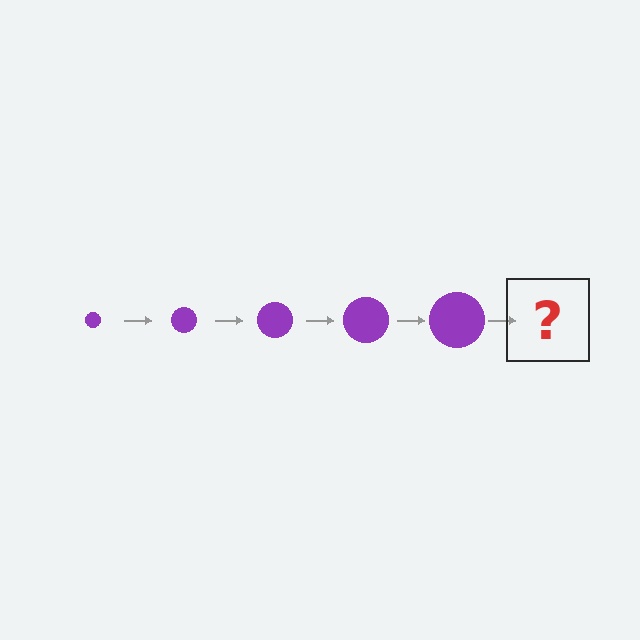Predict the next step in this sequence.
The next step is a purple circle, larger than the previous one.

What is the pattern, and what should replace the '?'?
The pattern is that the circle gets progressively larger each step. The '?' should be a purple circle, larger than the previous one.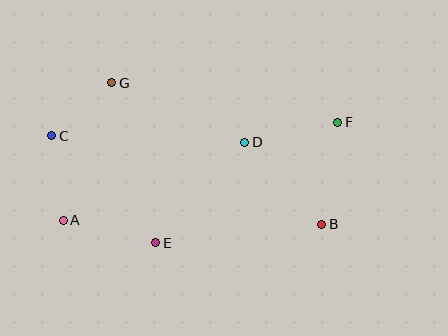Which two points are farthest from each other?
Points A and F are farthest from each other.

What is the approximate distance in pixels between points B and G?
The distance between B and G is approximately 253 pixels.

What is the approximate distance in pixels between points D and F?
The distance between D and F is approximately 95 pixels.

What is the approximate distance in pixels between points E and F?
The distance between E and F is approximately 218 pixels.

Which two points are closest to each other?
Points C and G are closest to each other.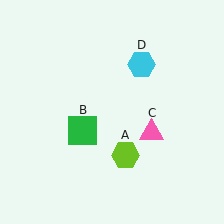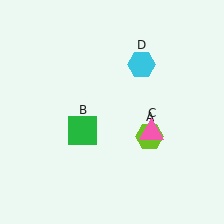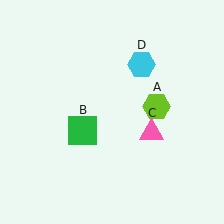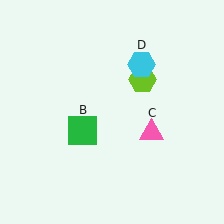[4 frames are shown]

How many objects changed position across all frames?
1 object changed position: lime hexagon (object A).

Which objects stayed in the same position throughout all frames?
Green square (object B) and pink triangle (object C) and cyan hexagon (object D) remained stationary.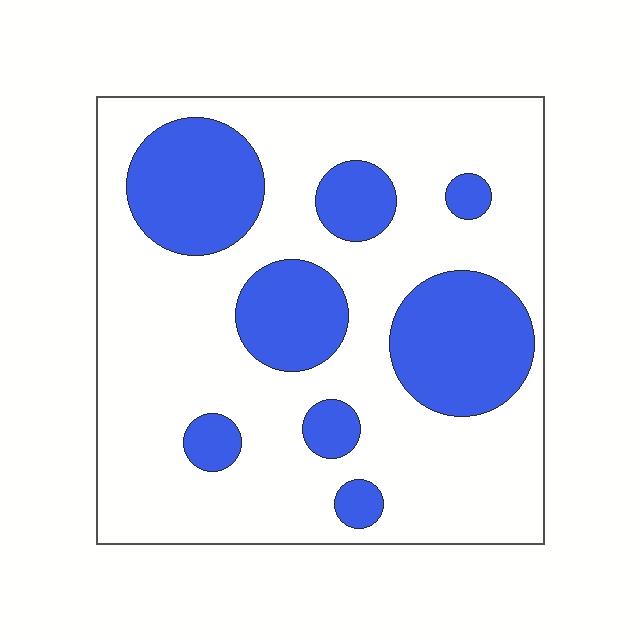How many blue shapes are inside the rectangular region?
8.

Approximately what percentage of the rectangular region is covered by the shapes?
Approximately 30%.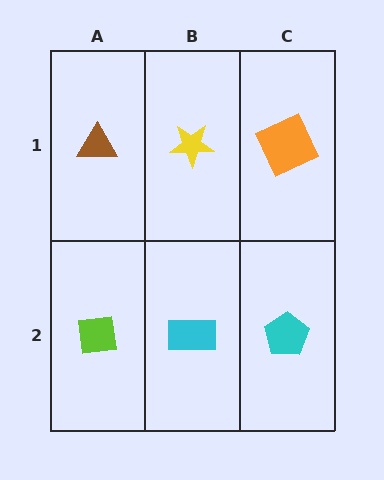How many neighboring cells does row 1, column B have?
3.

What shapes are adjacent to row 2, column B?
A yellow star (row 1, column B), a lime square (row 2, column A), a cyan pentagon (row 2, column C).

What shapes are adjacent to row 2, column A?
A brown triangle (row 1, column A), a cyan rectangle (row 2, column B).